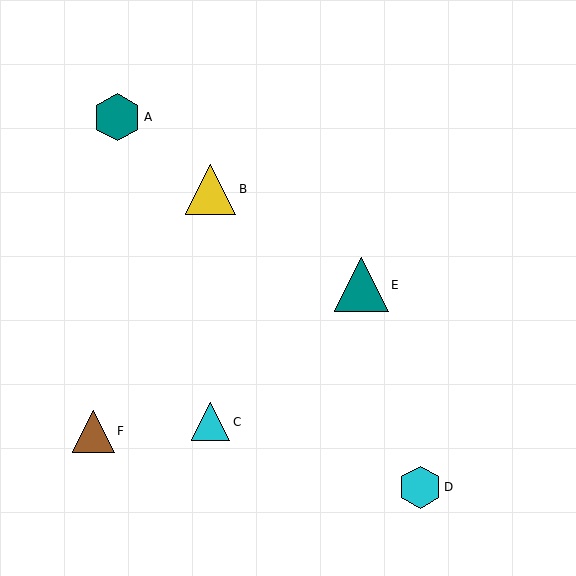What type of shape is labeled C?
Shape C is a cyan triangle.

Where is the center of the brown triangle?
The center of the brown triangle is at (94, 431).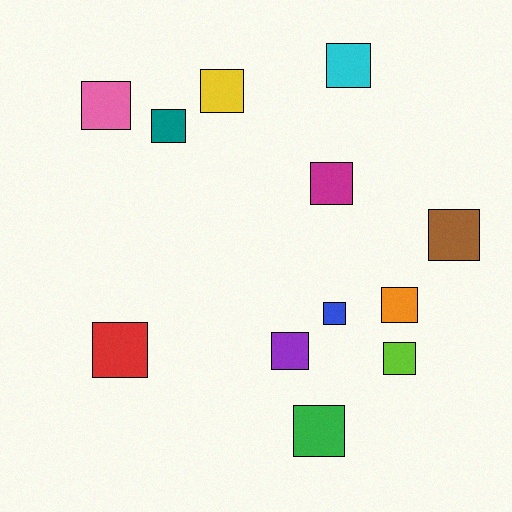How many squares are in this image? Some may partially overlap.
There are 12 squares.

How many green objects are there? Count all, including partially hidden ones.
There is 1 green object.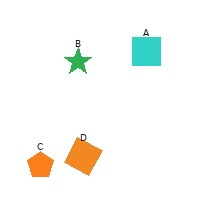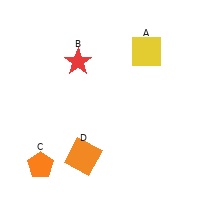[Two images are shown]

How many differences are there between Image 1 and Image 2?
There are 2 differences between the two images.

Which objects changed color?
A changed from cyan to yellow. B changed from green to red.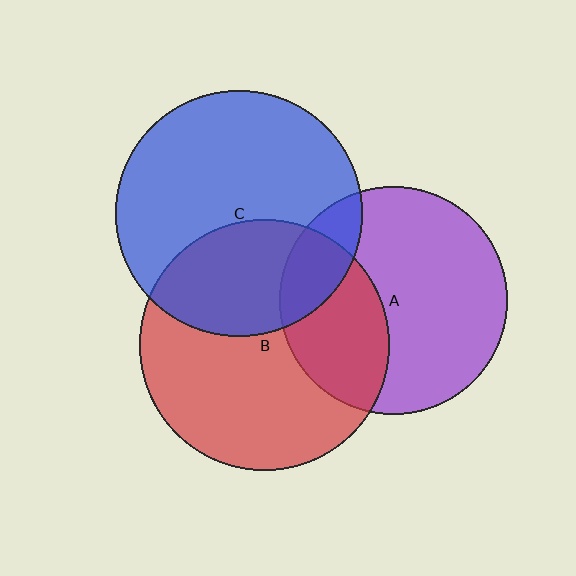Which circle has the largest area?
Circle B (red).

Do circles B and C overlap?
Yes.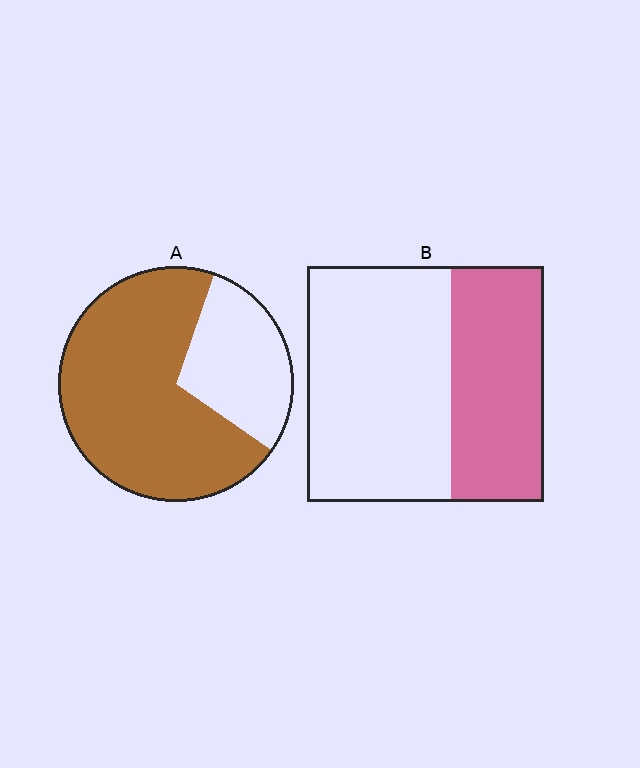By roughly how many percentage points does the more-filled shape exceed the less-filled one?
By roughly 30 percentage points (A over B).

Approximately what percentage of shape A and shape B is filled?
A is approximately 70% and B is approximately 40%.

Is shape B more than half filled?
No.